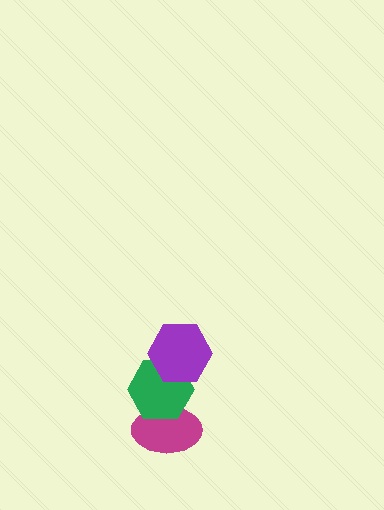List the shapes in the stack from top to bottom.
From top to bottom: the purple hexagon, the green hexagon, the magenta ellipse.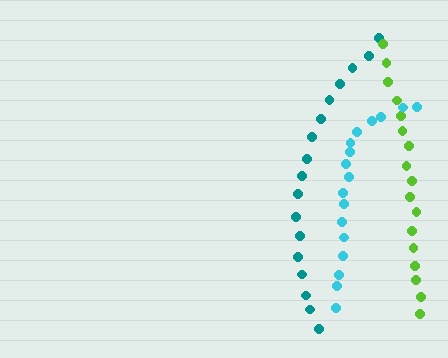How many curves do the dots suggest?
There are 3 distinct paths.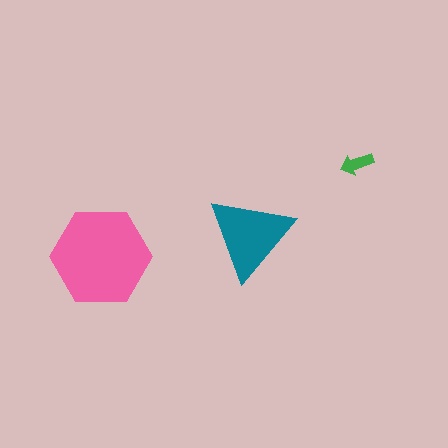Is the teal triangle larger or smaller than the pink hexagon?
Smaller.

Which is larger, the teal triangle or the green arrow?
The teal triangle.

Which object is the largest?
The pink hexagon.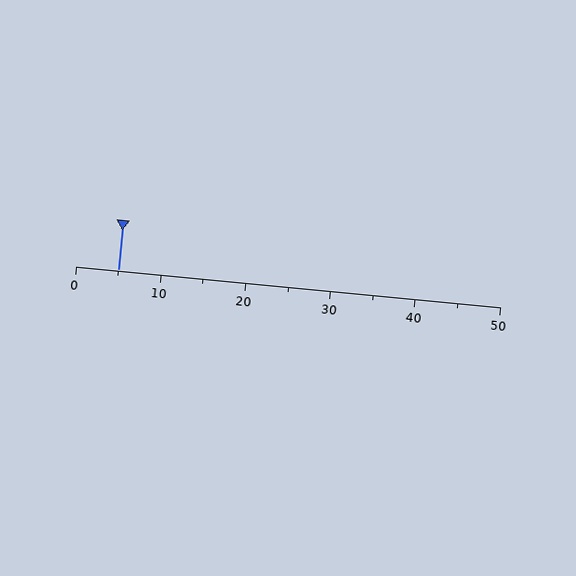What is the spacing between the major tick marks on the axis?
The major ticks are spaced 10 apart.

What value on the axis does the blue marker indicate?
The marker indicates approximately 5.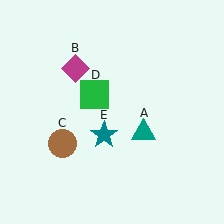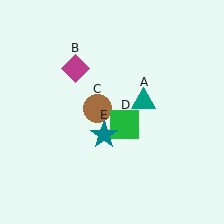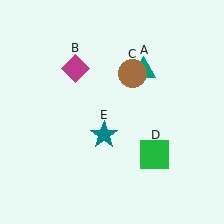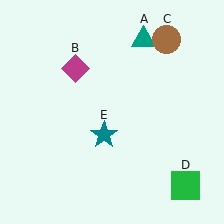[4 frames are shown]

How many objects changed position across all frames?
3 objects changed position: teal triangle (object A), brown circle (object C), green square (object D).